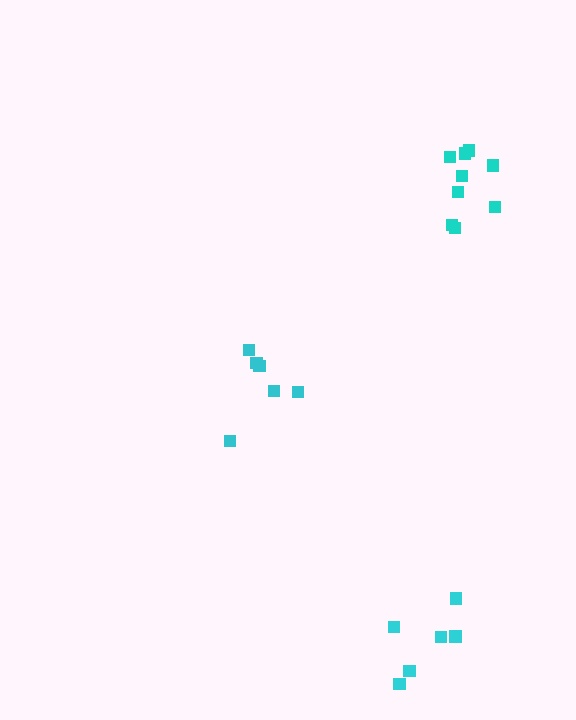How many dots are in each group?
Group 1: 9 dots, Group 2: 6 dots, Group 3: 6 dots (21 total).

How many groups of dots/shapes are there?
There are 3 groups.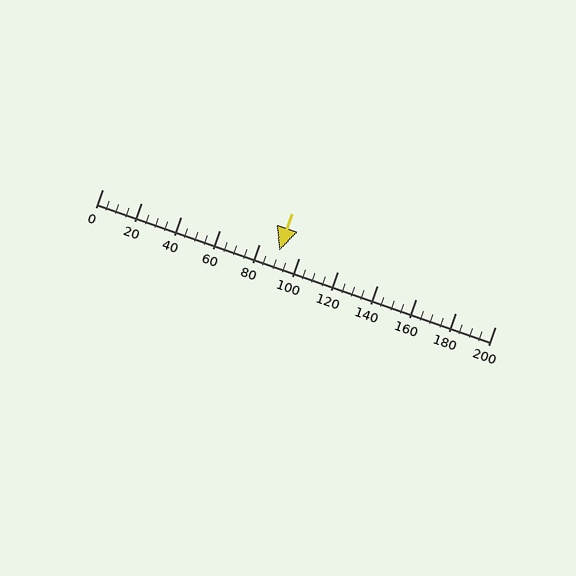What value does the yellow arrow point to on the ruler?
The yellow arrow points to approximately 90.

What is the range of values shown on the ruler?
The ruler shows values from 0 to 200.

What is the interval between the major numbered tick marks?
The major tick marks are spaced 20 units apart.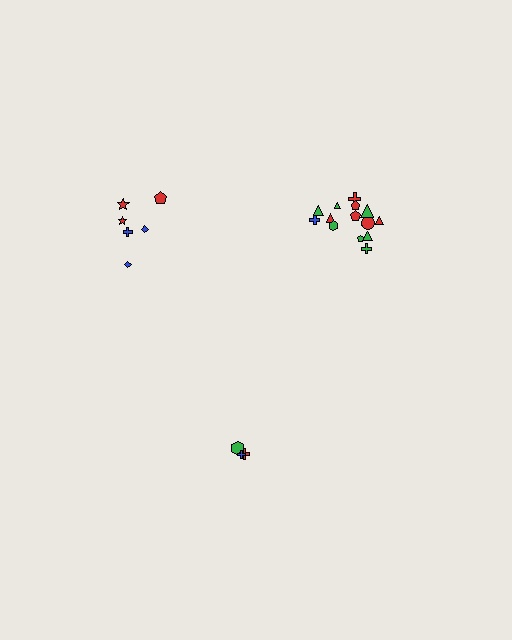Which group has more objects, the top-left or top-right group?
The top-right group.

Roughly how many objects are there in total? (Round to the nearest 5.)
Roughly 25 objects in total.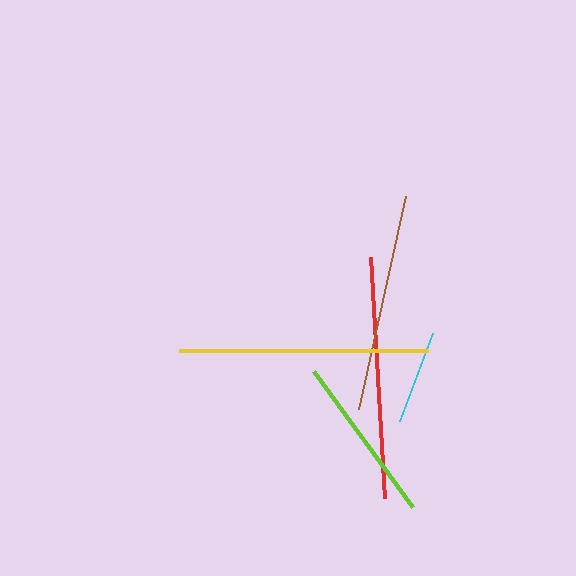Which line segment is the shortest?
The cyan line is the shortest at approximately 94 pixels.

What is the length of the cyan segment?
The cyan segment is approximately 94 pixels long.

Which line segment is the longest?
The yellow line is the longest at approximately 249 pixels.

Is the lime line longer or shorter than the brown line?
The brown line is longer than the lime line.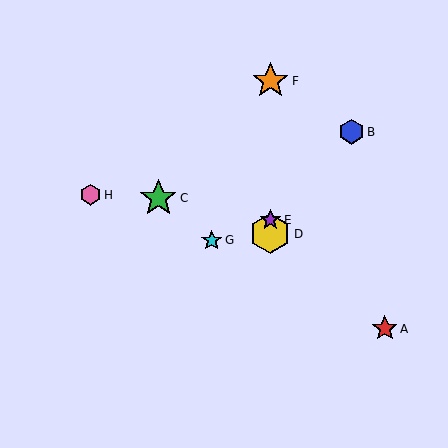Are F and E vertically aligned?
Yes, both are at x≈270.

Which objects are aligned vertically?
Objects D, E, F are aligned vertically.